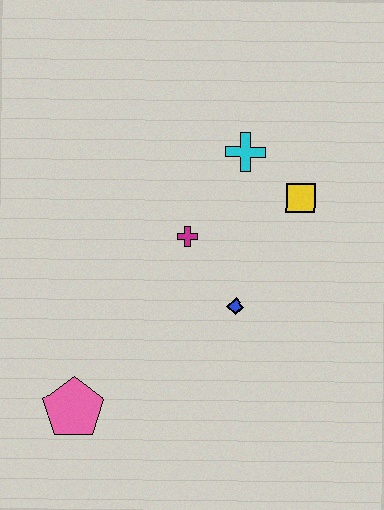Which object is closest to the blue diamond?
The magenta cross is closest to the blue diamond.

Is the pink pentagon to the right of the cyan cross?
No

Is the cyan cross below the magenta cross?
No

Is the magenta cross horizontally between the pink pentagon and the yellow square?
Yes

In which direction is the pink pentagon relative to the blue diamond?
The pink pentagon is to the left of the blue diamond.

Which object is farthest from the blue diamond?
The pink pentagon is farthest from the blue diamond.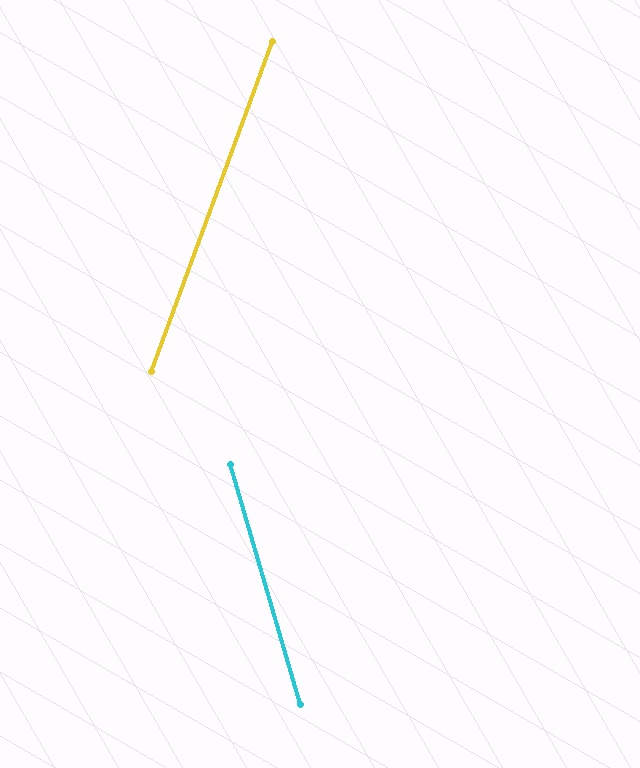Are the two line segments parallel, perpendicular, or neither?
Neither parallel nor perpendicular — they differ by about 36°.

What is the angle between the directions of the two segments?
Approximately 36 degrees.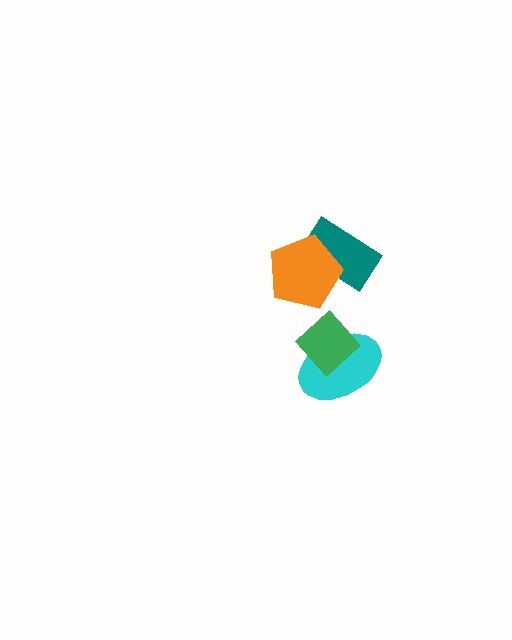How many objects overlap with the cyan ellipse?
1 object overlaps with the cyan ellipse.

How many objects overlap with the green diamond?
1 object overlaps with the green diamond.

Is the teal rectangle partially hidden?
Yes, it is partially covered by another shape.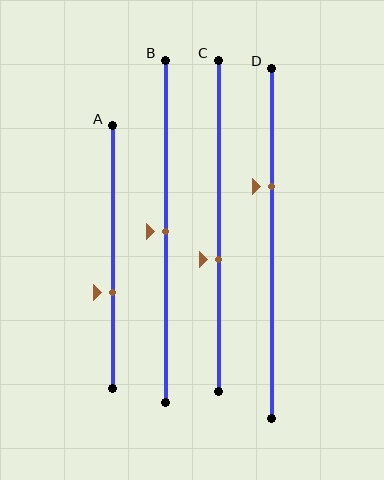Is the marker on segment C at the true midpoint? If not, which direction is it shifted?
No, the marker on segment C is shifted downward by about 10% of the segment length.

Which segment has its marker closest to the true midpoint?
Segment B has its marker closest to the true midpoint.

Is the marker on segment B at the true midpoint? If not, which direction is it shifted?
Yes, the marker on segment B is at the true midpoint.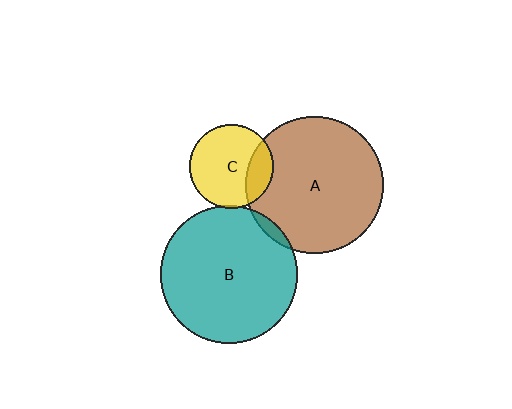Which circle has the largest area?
Circle A (brown).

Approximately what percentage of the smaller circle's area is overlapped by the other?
Approximately 5%.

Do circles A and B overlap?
Yes.